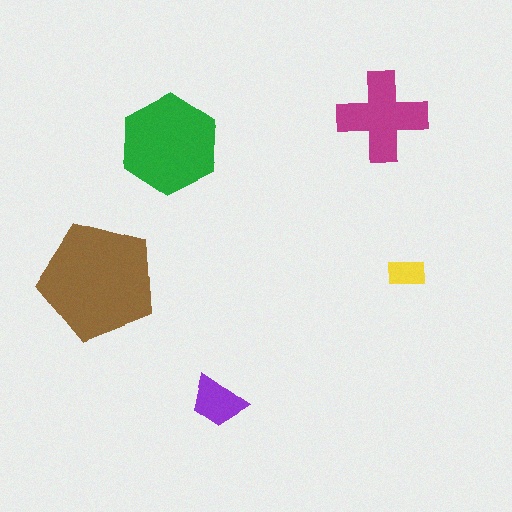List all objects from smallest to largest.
The yellow rectangle, the purple trapezoid, the magenta cross, the green hexagon, the brown pentagon.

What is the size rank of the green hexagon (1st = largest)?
2nd.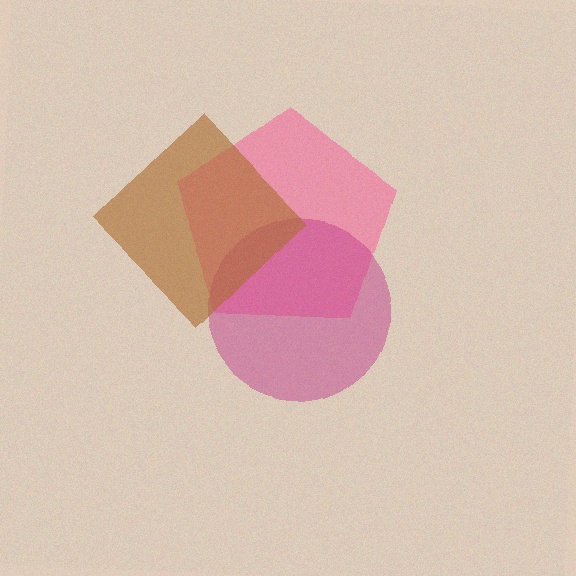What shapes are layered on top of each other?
The layered shapes are: a pink pentagon, a magenta circle, a brown diamond.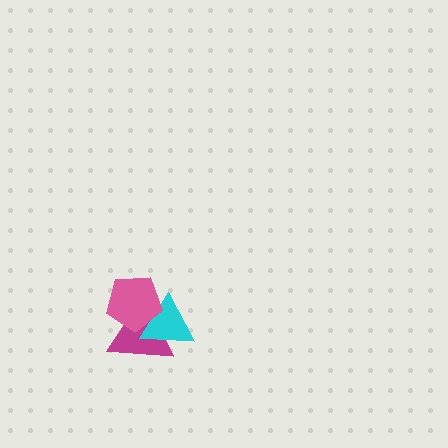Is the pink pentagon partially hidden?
No, no other shape covers it.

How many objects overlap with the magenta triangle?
2 objects overlap with the magenta triangle.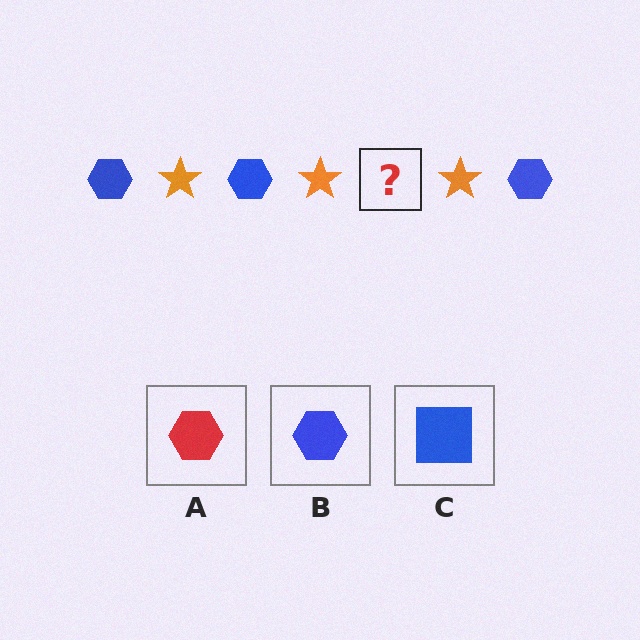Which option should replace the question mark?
Option B.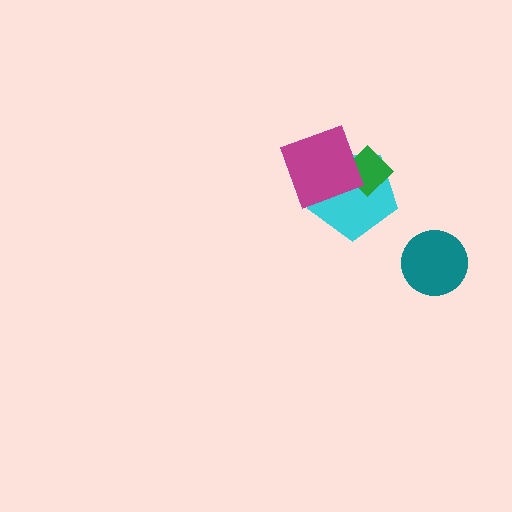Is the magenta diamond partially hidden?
No, no other shape covers it.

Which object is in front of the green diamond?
The magenta diamond is in front of the green diamond.